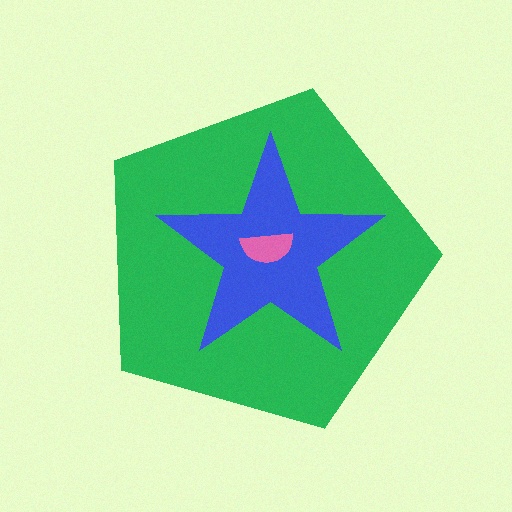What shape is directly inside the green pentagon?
The blue star.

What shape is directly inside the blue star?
The pink semicircle.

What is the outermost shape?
The green pentagon.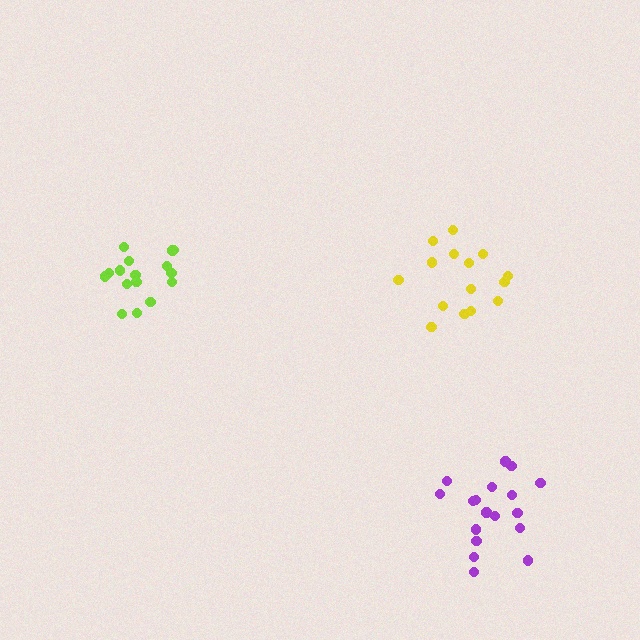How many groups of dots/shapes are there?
There are 3 groups.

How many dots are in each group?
Group 1: 15 dots, Group 2: 16 dots, Group 3: 18 dots (49 total).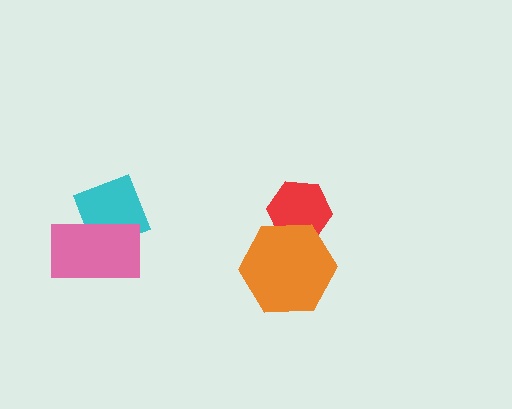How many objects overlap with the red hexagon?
1 object overlaps with the red hexagon.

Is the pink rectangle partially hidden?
No, no other shape covers it.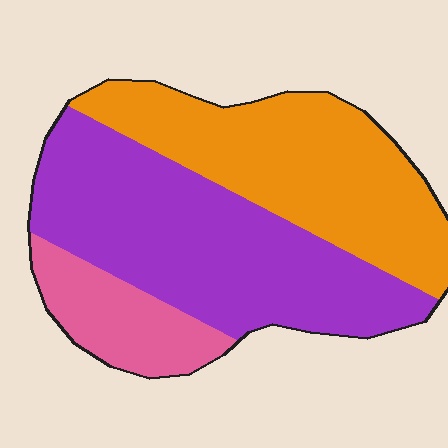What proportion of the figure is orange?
Orange takes up about three eighths (3/8) of the figure.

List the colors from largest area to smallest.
From largest to smallest: purple, orange, pink.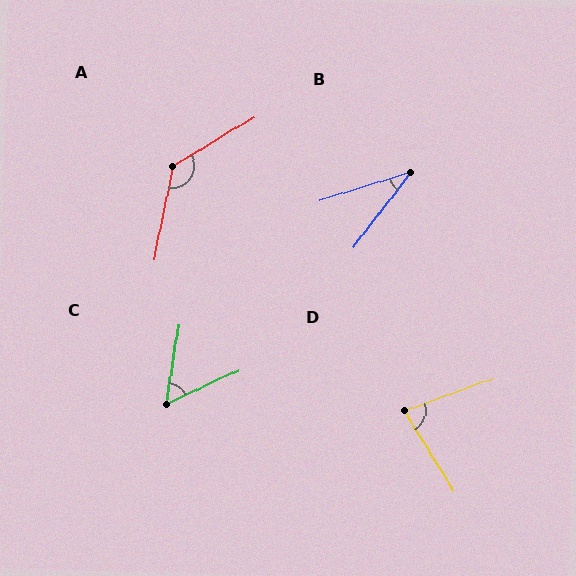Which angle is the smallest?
B, at approximately 35 degrees.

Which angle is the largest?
A, at approximately 133 degrees.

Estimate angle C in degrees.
Approximately 56 degrees.